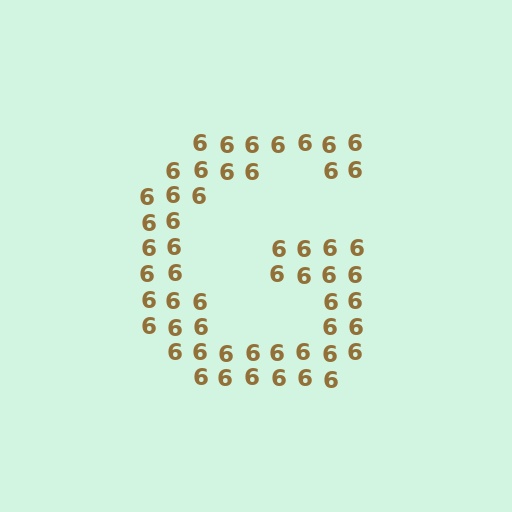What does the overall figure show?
The overall figure shows the letter G.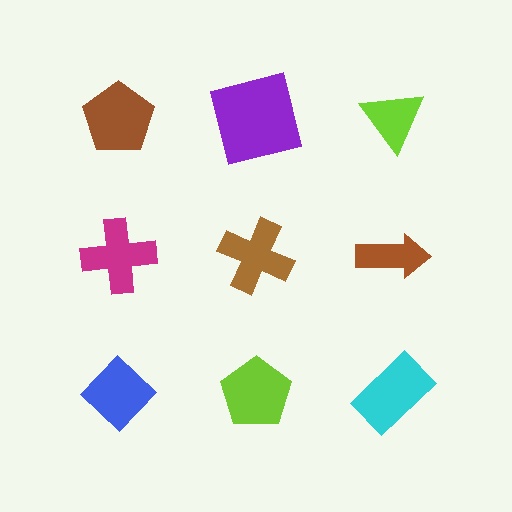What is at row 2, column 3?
A brown arrow.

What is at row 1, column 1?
A brown pentagon.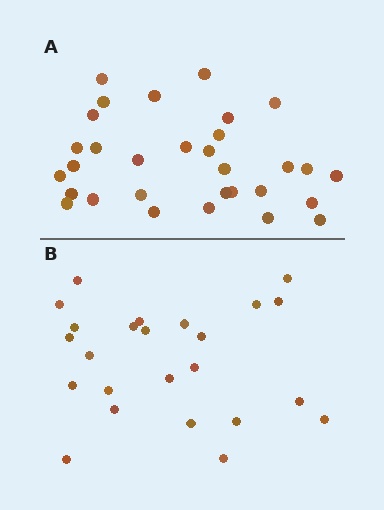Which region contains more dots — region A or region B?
Region A (the top region) has more dots.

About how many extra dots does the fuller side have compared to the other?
Region A has roughly 8 or so more dots than region B.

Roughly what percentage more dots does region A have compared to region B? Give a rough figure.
About 30% more.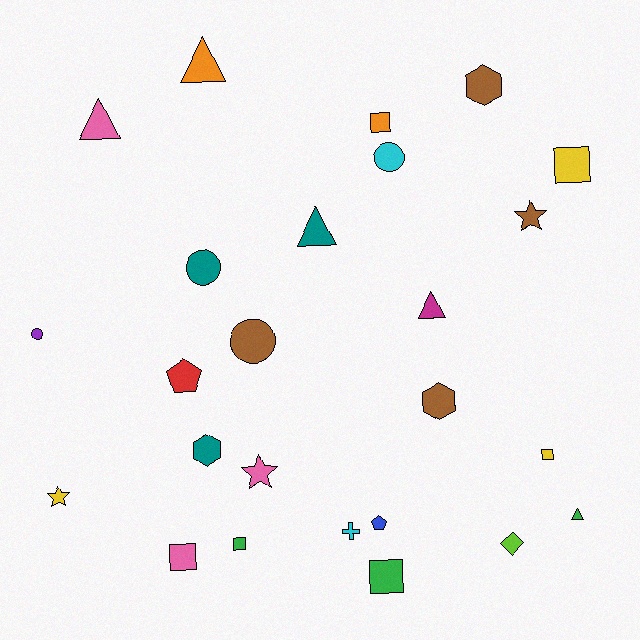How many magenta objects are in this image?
There is 1 magenta object.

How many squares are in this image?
There are 6 squares.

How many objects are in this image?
There are 25 objects.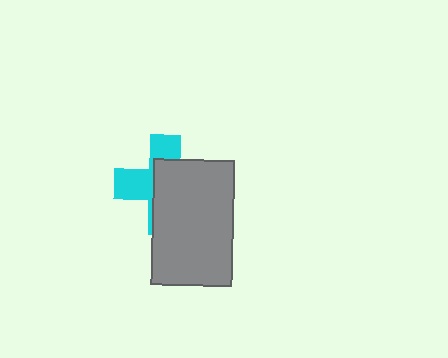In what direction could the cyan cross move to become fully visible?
The cyan cross could move toward the upper-left. That would shift it out from behind the gray rectangle entirely.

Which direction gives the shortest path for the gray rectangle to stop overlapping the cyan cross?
Moving toward the lower-right gives the shortest separation.